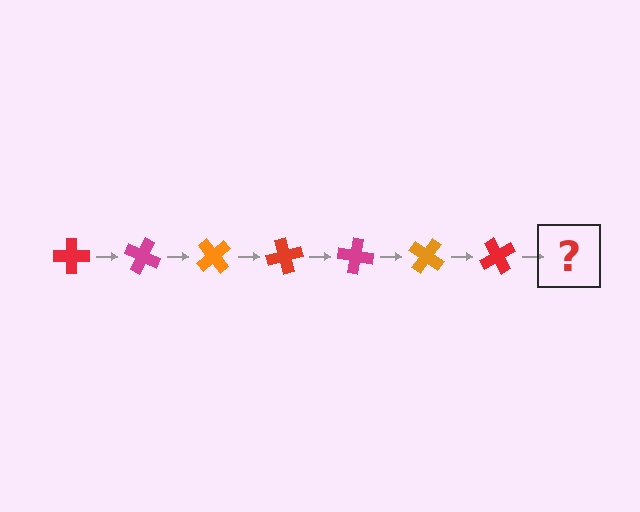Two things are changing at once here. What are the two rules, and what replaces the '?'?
The two rules are that it rotates 25 degrees each step and the color cycles through red, magenta, and orange. The '?' should be a magenta cross, rotated 175 degrees from the start.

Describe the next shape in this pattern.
It should be a magenta cross, rotated 175 degrees from the start.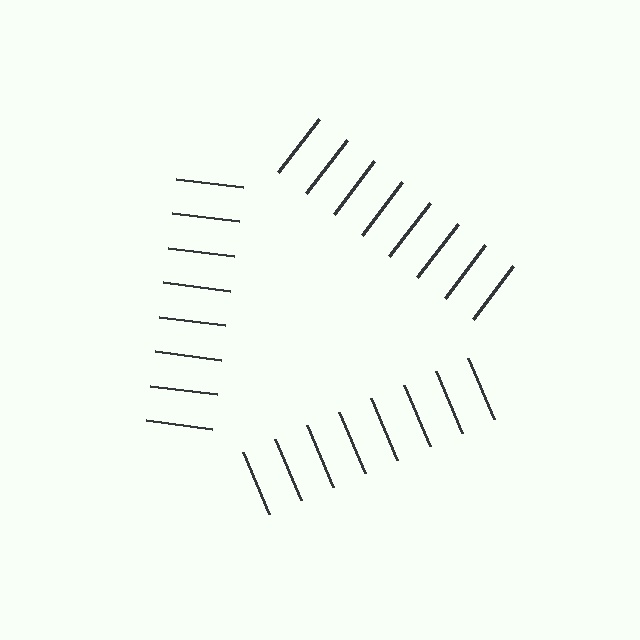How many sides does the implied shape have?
3 sides — the line-ends trace a triangle.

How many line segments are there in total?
24 — 8 along each of the 3 edges.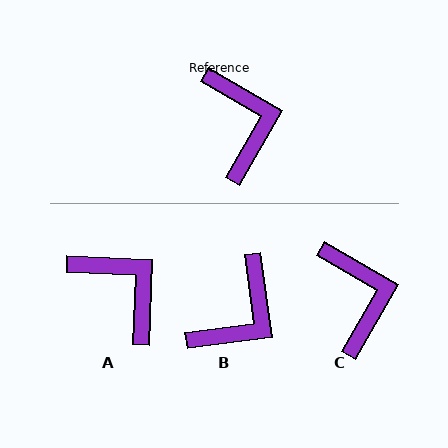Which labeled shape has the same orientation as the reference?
C.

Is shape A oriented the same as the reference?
No, it is off by about 28 degrees.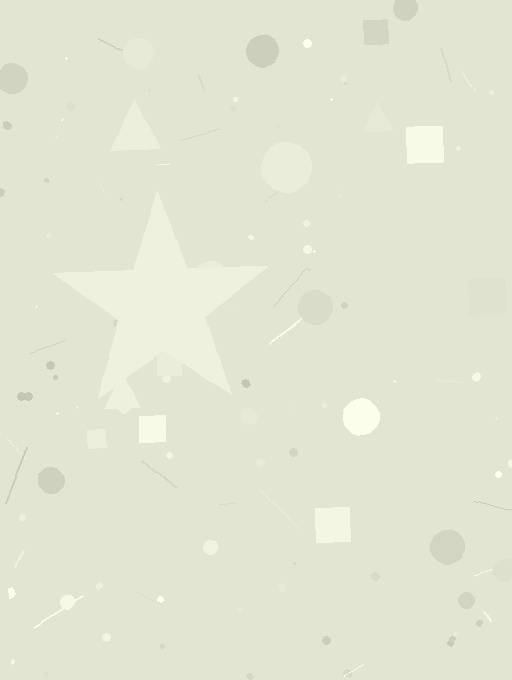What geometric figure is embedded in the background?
A star is embedded in the background.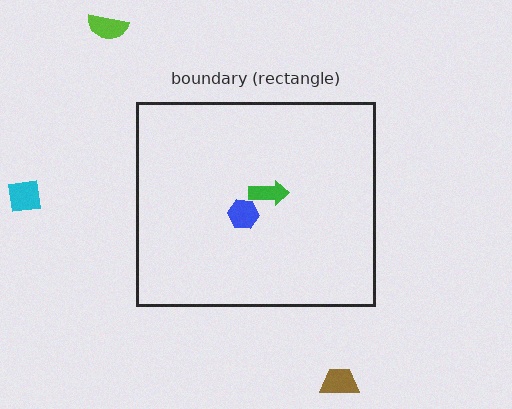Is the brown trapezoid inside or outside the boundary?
Outside.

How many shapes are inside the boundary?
2 inside, 3 outside.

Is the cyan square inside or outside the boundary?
Outside.